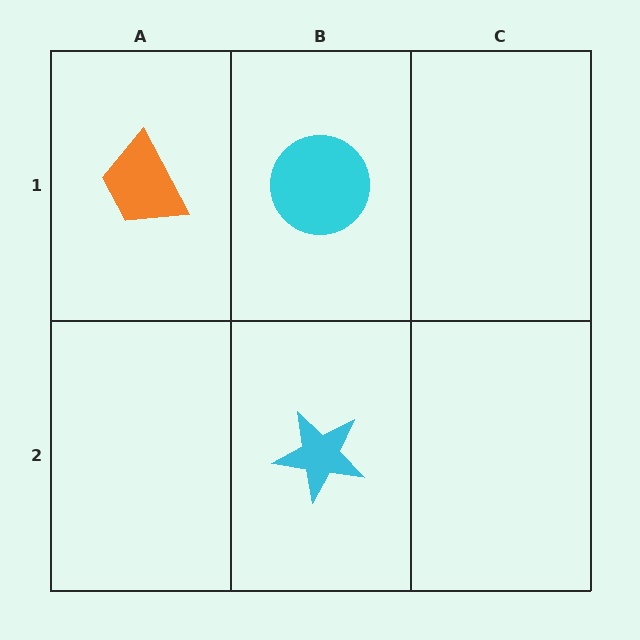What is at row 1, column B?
A cyan circle.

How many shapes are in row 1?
2 shapes.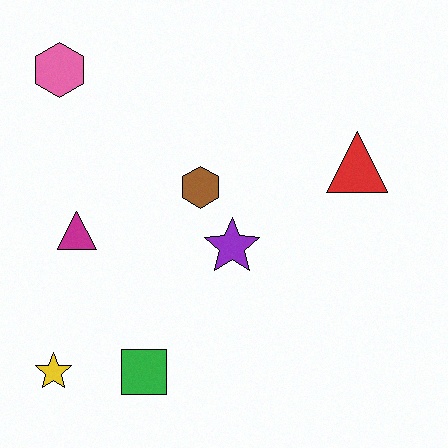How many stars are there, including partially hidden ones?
There are 2 stars.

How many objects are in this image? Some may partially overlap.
There are 7 objects.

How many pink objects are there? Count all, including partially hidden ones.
There is 1 pink object.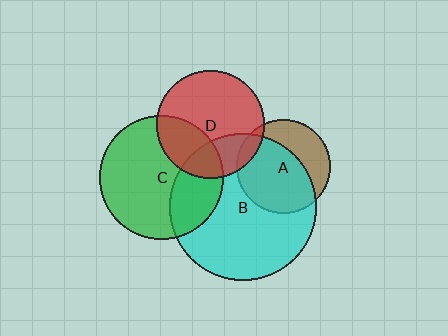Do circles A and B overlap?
Yes.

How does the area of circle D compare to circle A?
Approximately 1.3 times.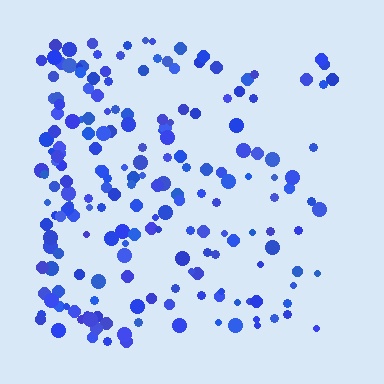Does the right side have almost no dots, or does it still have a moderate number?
Still a moderate number, just noticeably fewer than the left.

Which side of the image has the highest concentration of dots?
The left.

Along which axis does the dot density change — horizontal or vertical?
Horizontal.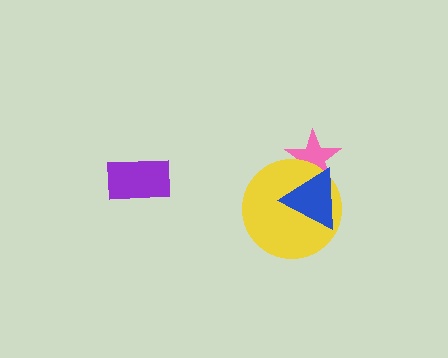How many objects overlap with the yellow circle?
2 objects overlap with the yellow circle.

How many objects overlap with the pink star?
2 objects overlap with the pink star.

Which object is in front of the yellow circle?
The blue triangle is in front of the yellow circle.